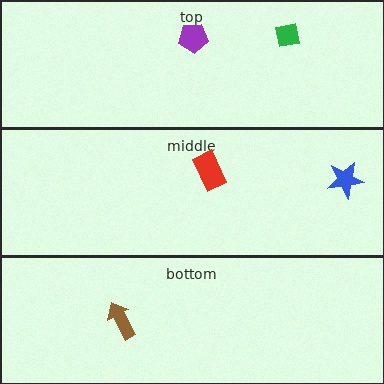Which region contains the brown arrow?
The bottom region.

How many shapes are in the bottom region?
1.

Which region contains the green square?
The top region.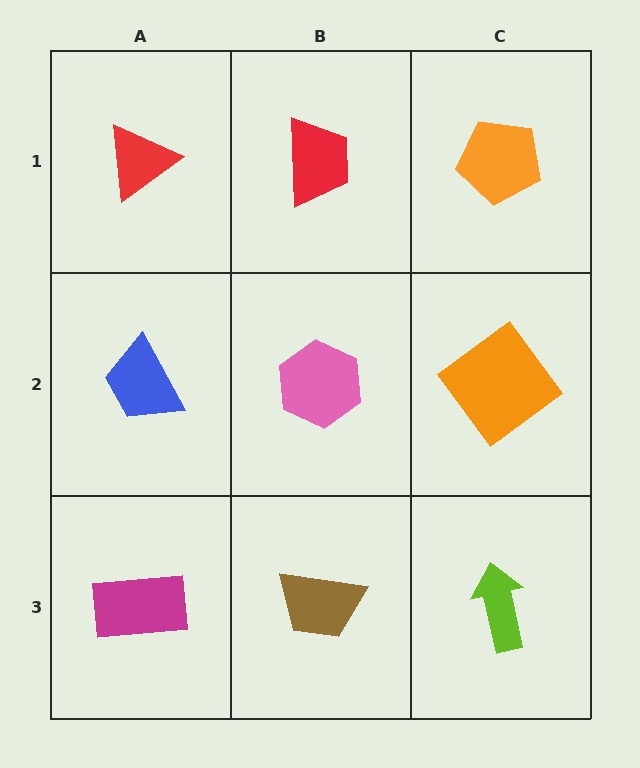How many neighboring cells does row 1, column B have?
3.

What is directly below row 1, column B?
A pink hexagon.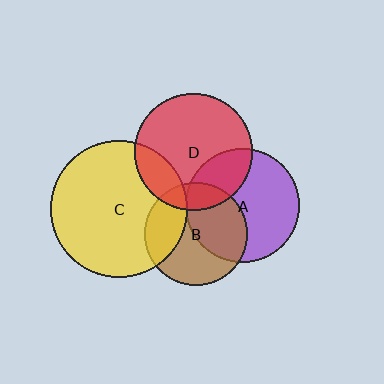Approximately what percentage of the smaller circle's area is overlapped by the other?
Approximately 25%.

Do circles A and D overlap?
Yes.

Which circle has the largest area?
Circle C (yellow).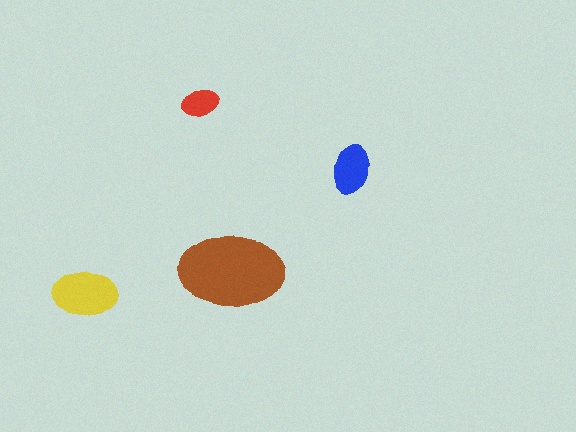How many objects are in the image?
There are 4 objects in the image.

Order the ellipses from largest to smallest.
the brown one, the yellow one, the blue one, the red one.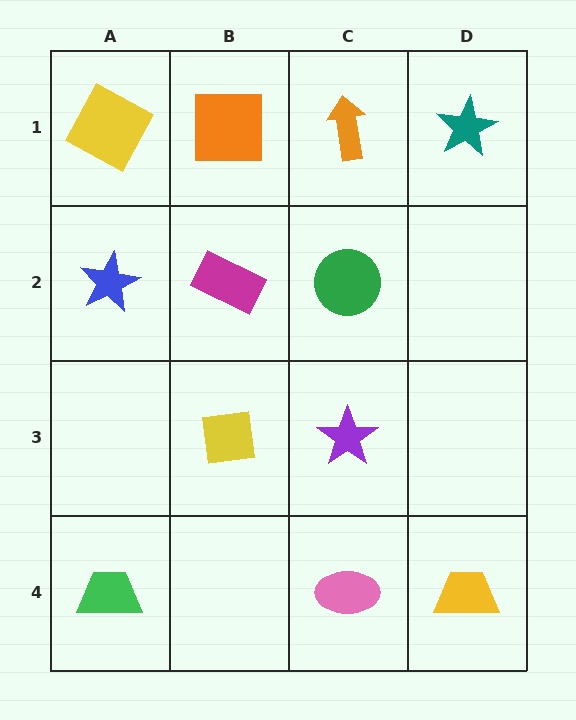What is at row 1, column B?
An orange square.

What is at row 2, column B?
A magenta rectangle.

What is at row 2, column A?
A blue star.